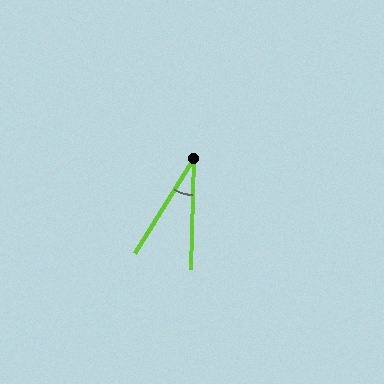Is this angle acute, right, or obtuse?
It is acute.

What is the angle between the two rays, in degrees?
Approximately 30 degrees.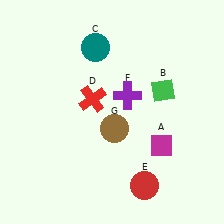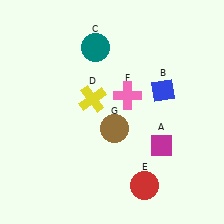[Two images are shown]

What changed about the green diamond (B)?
In Image 1, B is green. In Image 2, it changed to blue.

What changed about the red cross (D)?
In Image 1, D is red. In Image 2, it changed to yellow.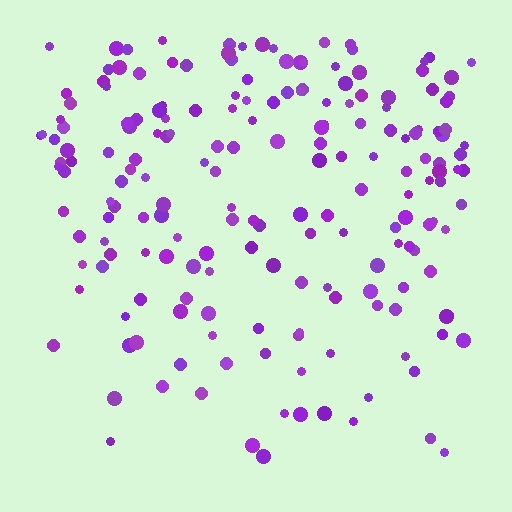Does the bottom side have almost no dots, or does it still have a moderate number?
Still a moderate number, just noticeably fewer than the top.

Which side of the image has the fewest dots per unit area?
The bottom.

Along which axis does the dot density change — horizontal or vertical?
Vertical.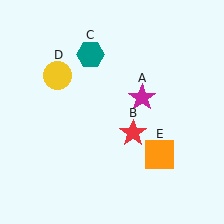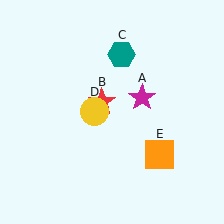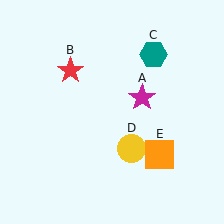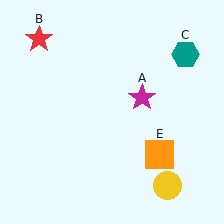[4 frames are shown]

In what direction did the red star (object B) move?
The red star (object B) moved up and to the left.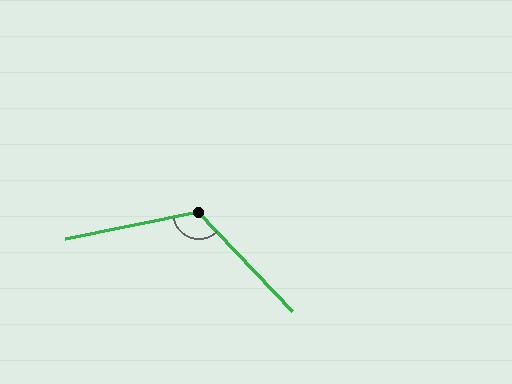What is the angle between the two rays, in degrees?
Approximately 122 degrees.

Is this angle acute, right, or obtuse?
It is obtuse.